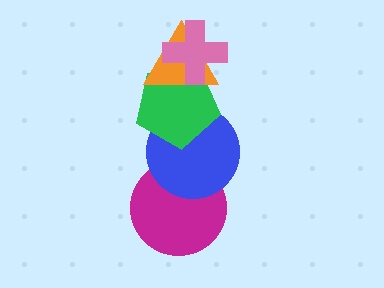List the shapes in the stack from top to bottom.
From top to bottom: the pink cross, the orange triangle, the green pentagon, the blue circle, the magenta circle.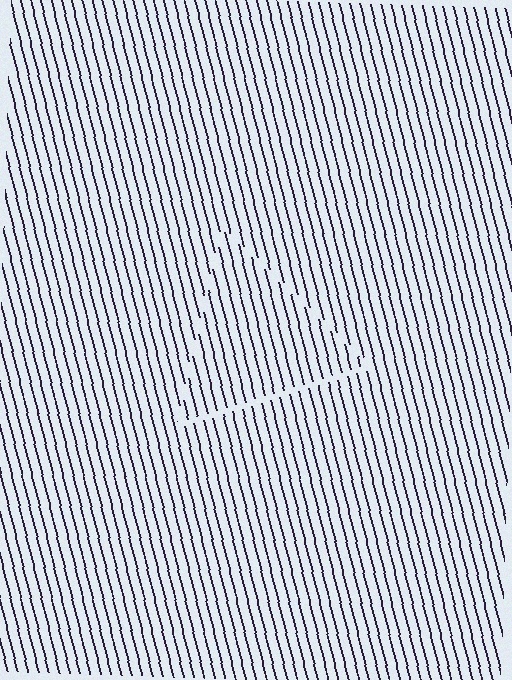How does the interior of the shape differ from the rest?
The interior of the shape contains the same grating, shifted by half a period — the contour is defined by the phase discontinuity where line-ends from the inner and outer gratings abut.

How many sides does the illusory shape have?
3 sides — the line-ends trace a triangle.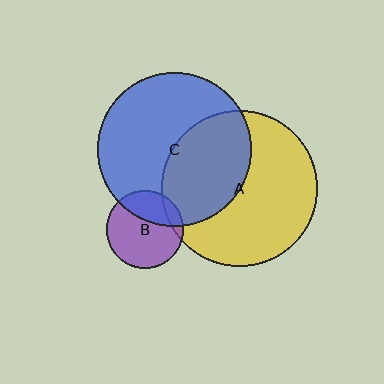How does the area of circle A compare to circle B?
Approximately 4.1 times.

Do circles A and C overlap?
Yes.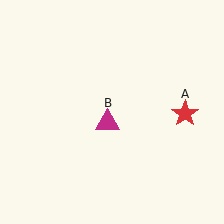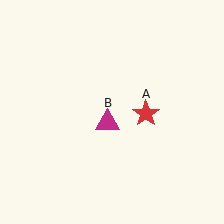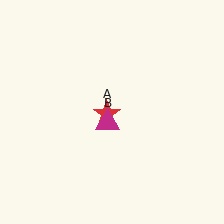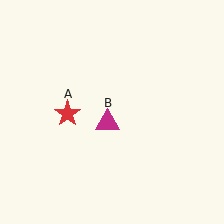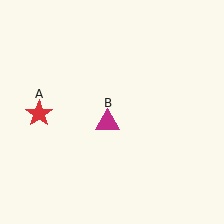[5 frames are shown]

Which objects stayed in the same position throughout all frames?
Magenta triangle (object B) remained stationary.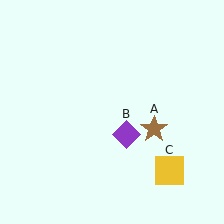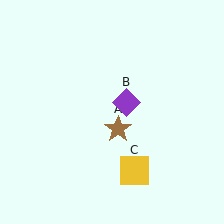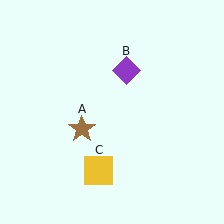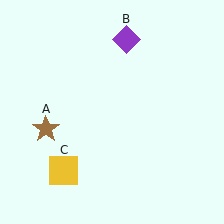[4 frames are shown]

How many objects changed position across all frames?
3 objects changed position: brown star (object A), purple diamond (object B), yellow square (object C).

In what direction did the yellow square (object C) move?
The yellow square (object C) moved left.